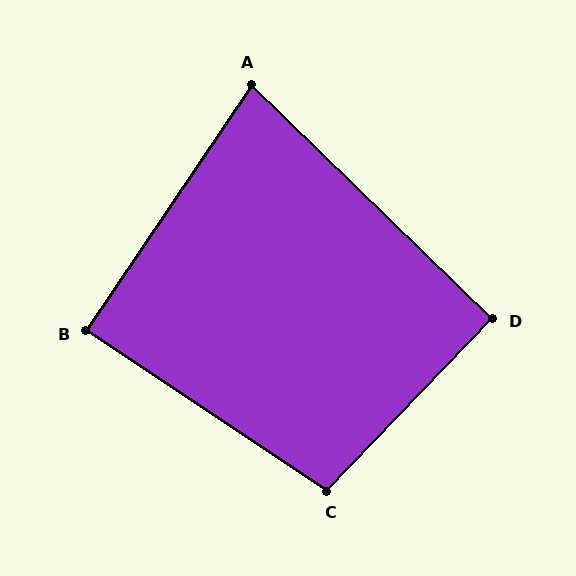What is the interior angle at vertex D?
Approximately 90 degrees (approximately right).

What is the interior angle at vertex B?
Approximately 90 degrees (approximately right).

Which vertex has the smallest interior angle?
A, at approximately 80 degrees.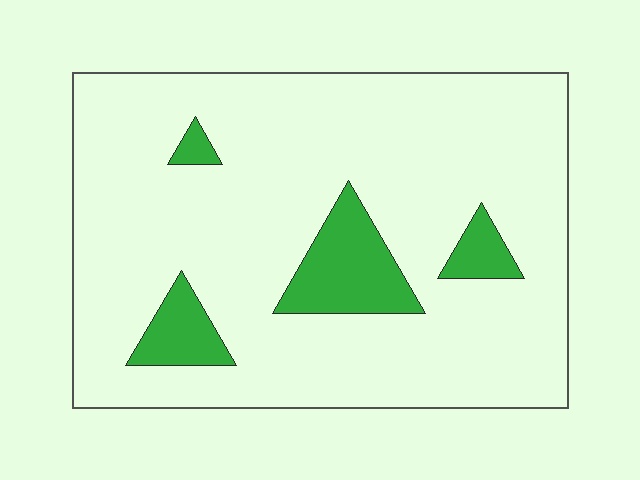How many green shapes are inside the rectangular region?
4.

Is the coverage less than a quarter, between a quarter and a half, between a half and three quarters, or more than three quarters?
Less than a quarter.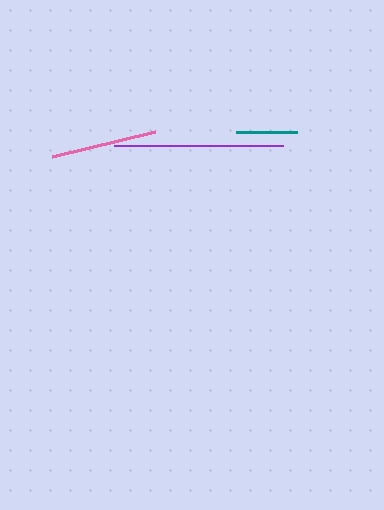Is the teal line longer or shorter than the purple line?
The purple line is longer than the teal line.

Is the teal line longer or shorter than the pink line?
The pink line is longer than the teal line.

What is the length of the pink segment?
The pink segment is approximately 105 pixels long.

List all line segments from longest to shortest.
From longest to shortest: purple, pink, teal.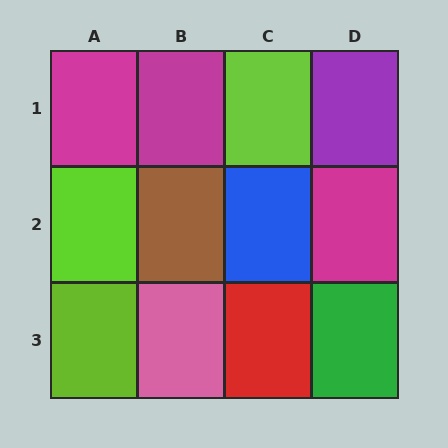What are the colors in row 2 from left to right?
Lime, brown, blue, magenta.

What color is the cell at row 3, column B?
Pink.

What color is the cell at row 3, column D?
Green.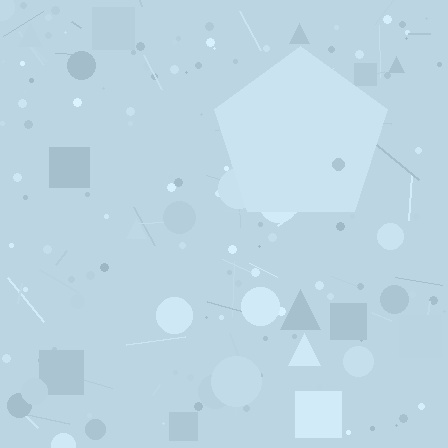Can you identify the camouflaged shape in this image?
The camouflaged shape is a pentagon.